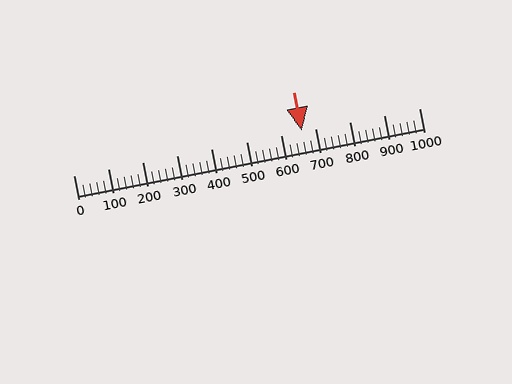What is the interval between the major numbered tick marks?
The major tick marks are spaced 100 units apart.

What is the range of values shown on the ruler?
The ruler shows values from 0 to 1000.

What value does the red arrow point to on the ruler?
The red arrow points to approximately 660.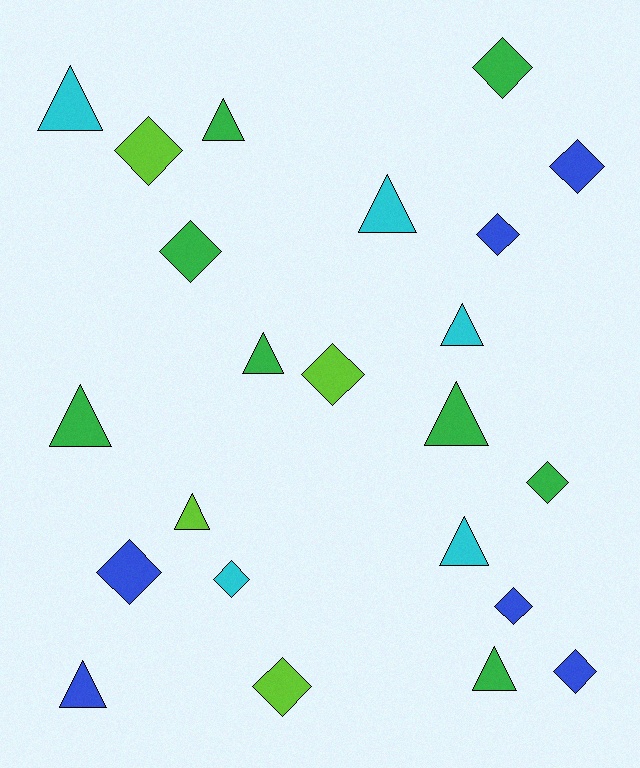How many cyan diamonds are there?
There is 1 cyan diamond.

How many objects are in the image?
There are 23 objects.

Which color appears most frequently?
Green, with 8 objects.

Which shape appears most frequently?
Diamond, with 12 objects.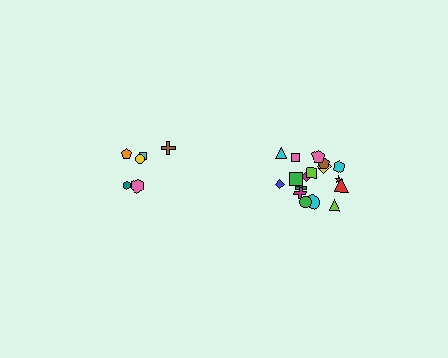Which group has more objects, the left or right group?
The right group.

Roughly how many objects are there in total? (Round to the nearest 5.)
Roughly 25 objects in total.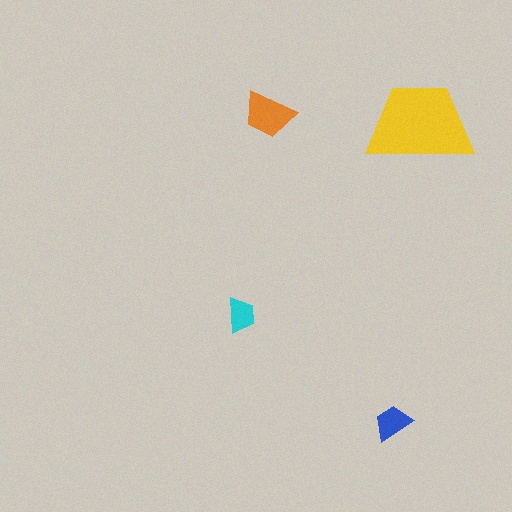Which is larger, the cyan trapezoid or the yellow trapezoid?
The yellow one.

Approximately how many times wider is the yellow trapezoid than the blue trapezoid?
About 2.5 times wider.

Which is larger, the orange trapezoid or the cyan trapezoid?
The orange one.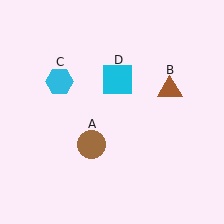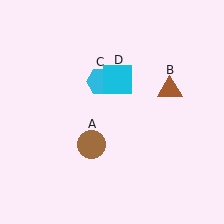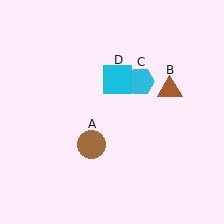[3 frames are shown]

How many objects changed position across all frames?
1 object changed position: cyan hexagon (object C).